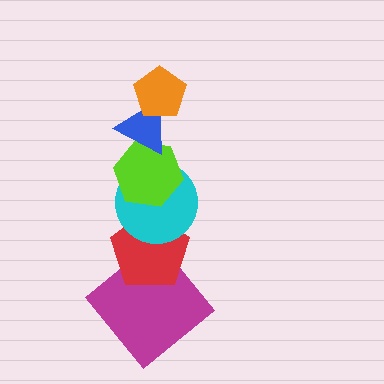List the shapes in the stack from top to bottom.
From top to bottom: the orange pentagon, the blue triangle, the lime hexagon, the cyan circle, the red pentagon, the magenta diamond.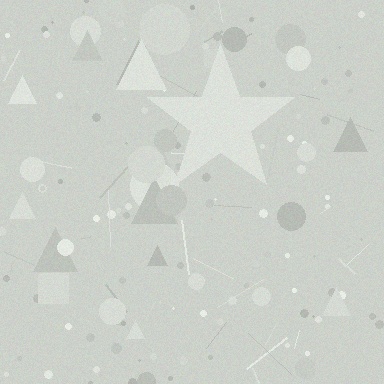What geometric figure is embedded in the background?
A star is embedded in the background.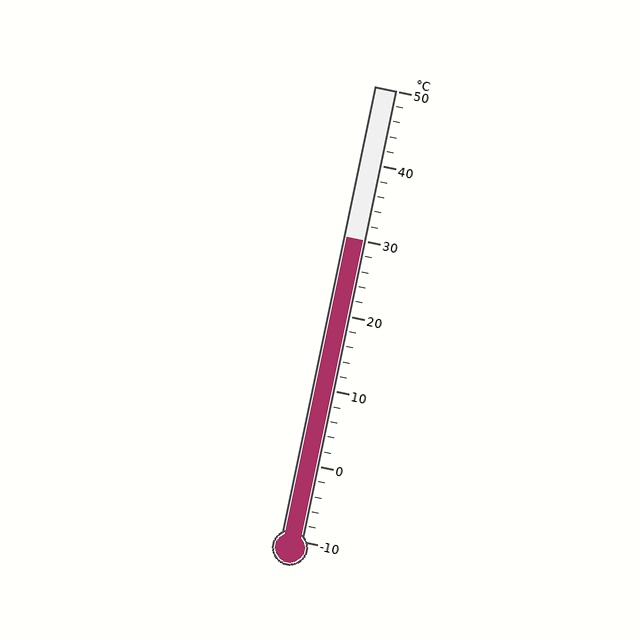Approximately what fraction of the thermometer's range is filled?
The thermometer is filled to approximately 65% of its range.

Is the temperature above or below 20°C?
The temperature is above 20°C.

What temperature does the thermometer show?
The thermometer shows approximately 30°C.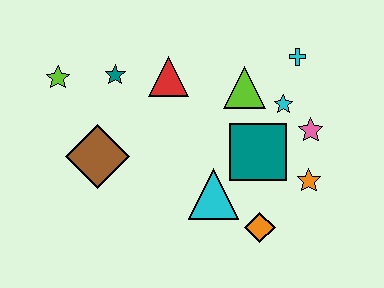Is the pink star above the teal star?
No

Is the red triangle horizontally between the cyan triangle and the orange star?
No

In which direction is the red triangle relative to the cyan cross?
The red triangle is to the left of the cyan cross.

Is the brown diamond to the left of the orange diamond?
Yes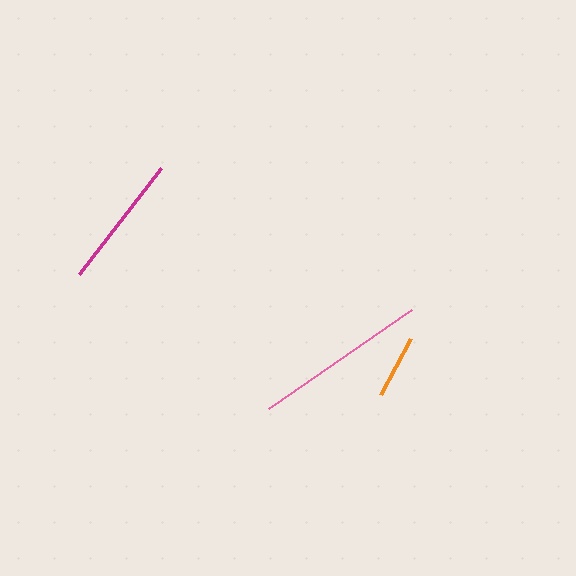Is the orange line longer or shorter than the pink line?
The pink line is longer than the orange line.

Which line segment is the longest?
The pink line is the longest at approximately 174 pixels.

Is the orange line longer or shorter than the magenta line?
The magenta line is longer than the orange line.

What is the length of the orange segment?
The orange segment is approximately 64 pixels long.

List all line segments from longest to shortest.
From longest to shortest: pink, magenta, orange.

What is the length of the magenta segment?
The magenta segment is approximately 134 pixels long.